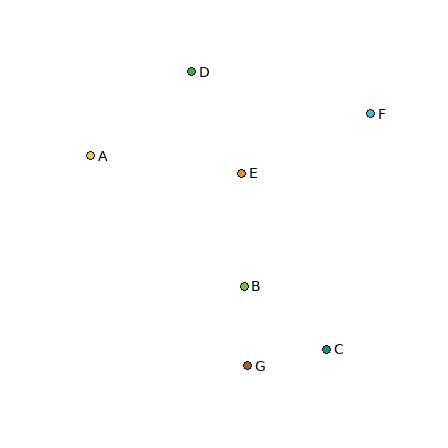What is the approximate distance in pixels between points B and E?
The distance between B and E is approximately 113 pixels.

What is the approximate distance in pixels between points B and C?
The distance between B and C is approximately 104 pixels.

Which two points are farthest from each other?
Points C and D are farthest from each other.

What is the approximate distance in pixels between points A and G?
The distance between A and G is approximately 262 pixels.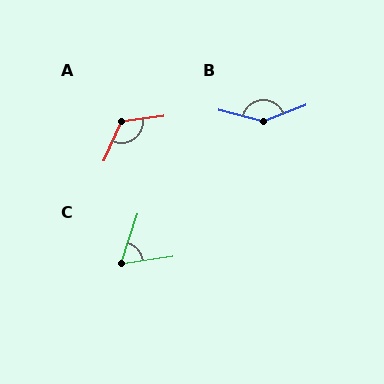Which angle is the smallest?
C, at approximately 63 degrees.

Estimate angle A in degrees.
Approximately 121 degrees.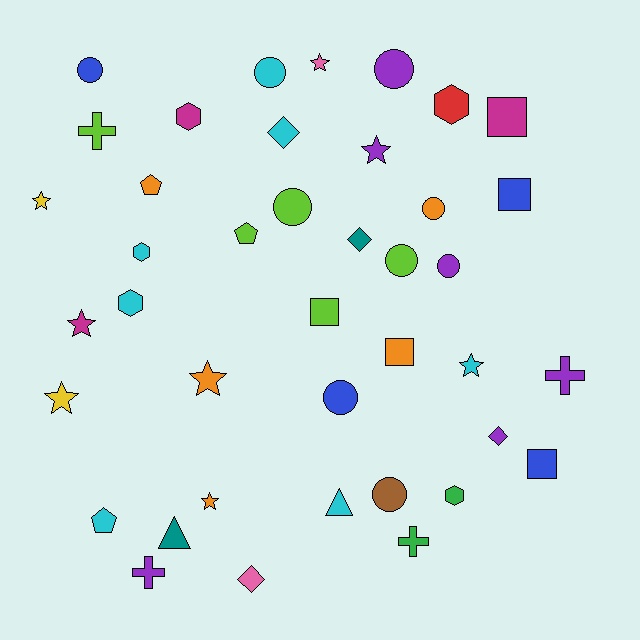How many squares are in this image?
There are 5 squares.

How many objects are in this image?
There are 40 objects.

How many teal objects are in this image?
There are 2 teal objects.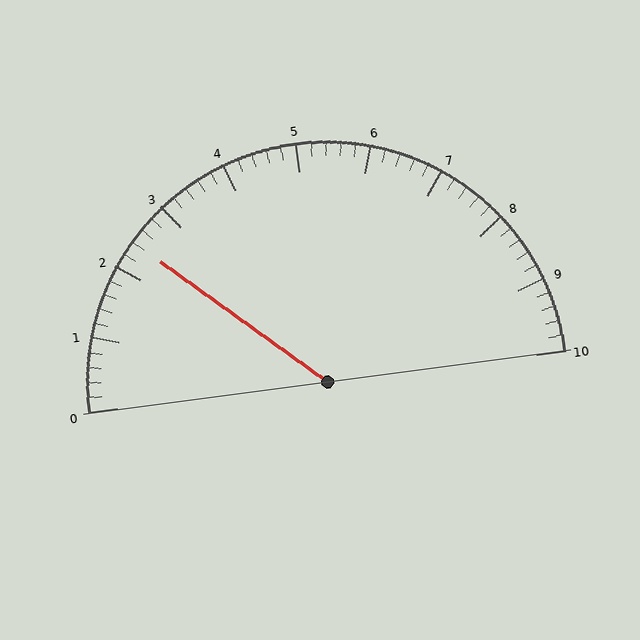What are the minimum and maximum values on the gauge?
The gauge ranges from 0 to 10.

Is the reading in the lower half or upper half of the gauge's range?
The reading is in the lower half of the range (0 to 10).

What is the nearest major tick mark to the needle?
The nearest major tick mark is 2.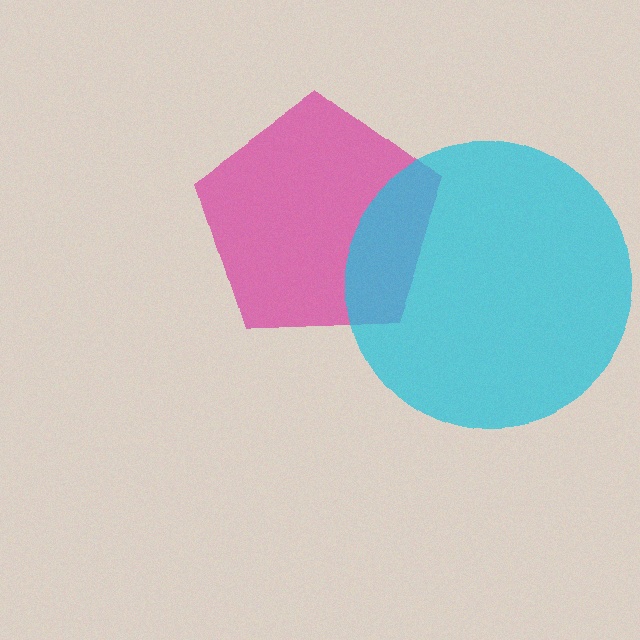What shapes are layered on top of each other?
The layered shapes are: a magenta pentagon, a cyan circle.